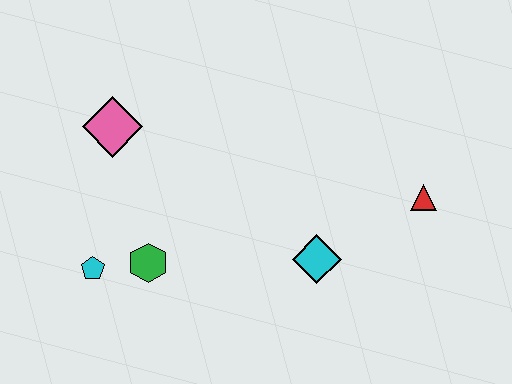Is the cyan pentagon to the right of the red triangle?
No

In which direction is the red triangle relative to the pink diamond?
The red triangle is to the right of the pink diamond.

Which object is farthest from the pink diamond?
The red triangle is farthest from the pink diamond.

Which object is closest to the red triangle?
The cyan diamond is closest to the red triangle.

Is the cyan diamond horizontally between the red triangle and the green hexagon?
Yes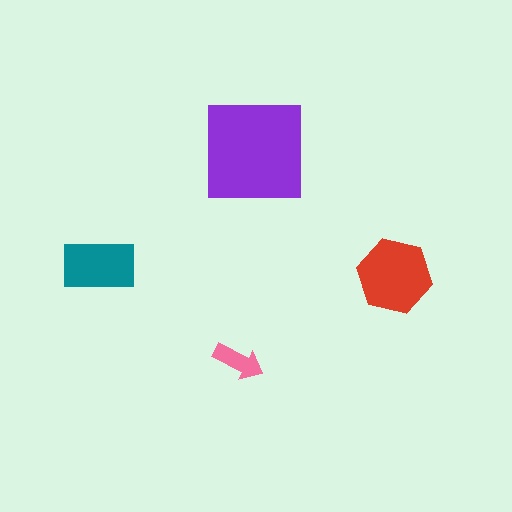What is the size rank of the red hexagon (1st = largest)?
2nd.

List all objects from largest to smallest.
The purple square, the red hexagon, the teal rectangle, the pink arrow.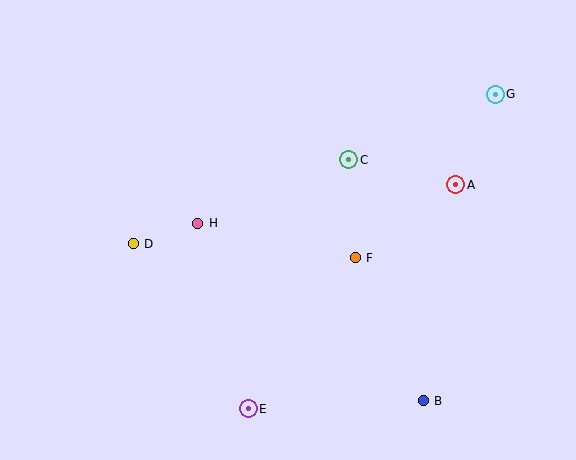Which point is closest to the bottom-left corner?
Point E is closest to the bottom-left corner.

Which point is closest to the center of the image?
Point F at (355, 258) is closest to the center.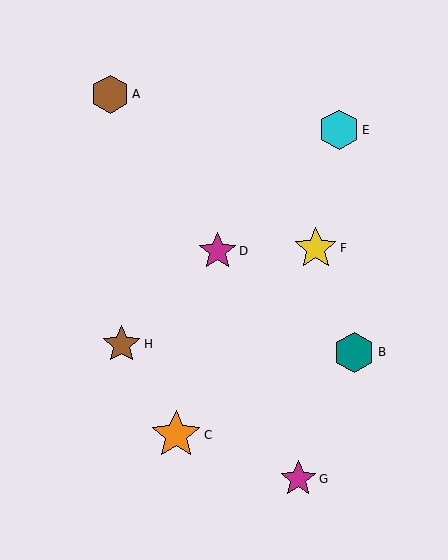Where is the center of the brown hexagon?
The center of the brown hexagon is at (110, 94).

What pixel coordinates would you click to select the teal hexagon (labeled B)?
Click at (354, 352) to select the teal hexagon B.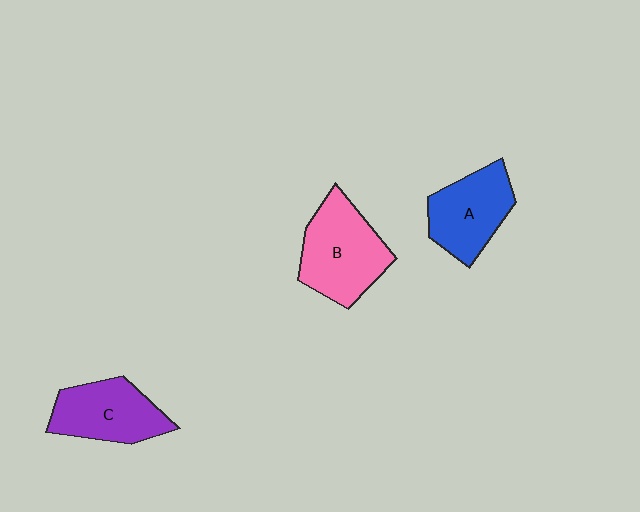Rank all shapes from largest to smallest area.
From largest to smallest: B (pink), C (purple), A (blue).